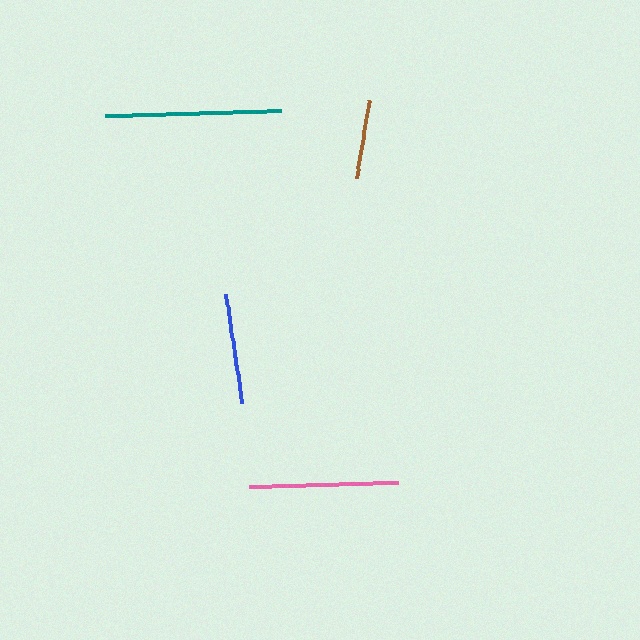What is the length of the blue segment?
The blue segment is approximately 111 pixels long.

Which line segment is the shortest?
The brown line is the shortest at approximately 78 pixels.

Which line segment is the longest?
The teal line is the longest at approximately 176 pixels.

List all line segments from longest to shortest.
From longest to shortest: teal, pink, blue, brown.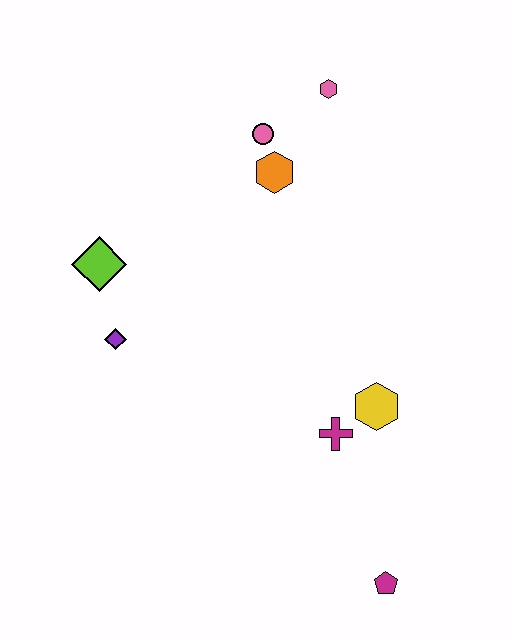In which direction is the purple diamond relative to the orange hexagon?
The purple diamond is below the orange hexagon.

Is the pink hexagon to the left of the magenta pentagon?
Yes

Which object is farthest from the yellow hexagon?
The pink hexagon is farthest from the yellow hexagon.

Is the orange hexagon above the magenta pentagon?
Yes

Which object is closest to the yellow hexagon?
The magenta cross is closest to the yellow hexagon.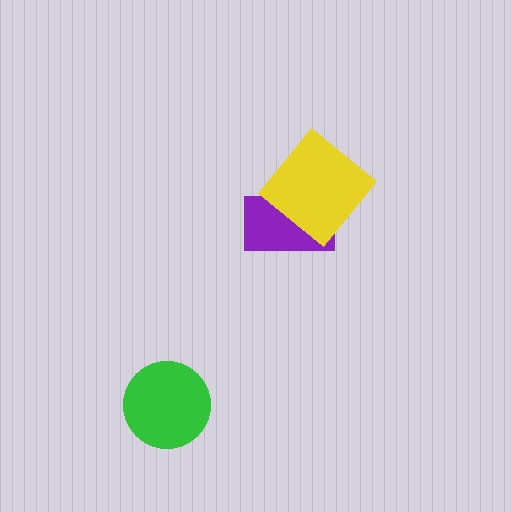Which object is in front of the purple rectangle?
The yellow diamond is in front of the purple rectangle.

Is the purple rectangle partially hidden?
Yes, it is partially covered by another shape.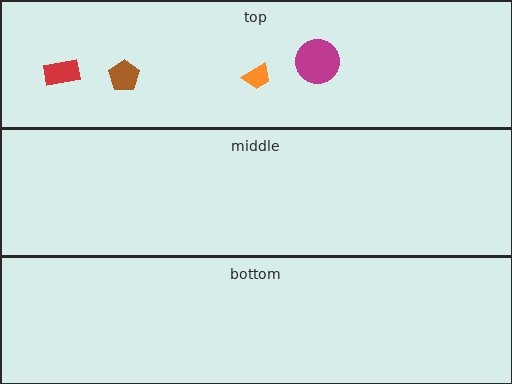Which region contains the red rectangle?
The top region.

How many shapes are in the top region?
4.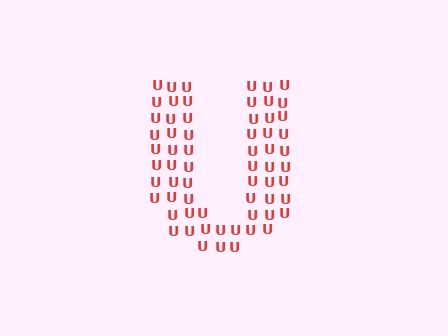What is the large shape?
The large shape is the letter U.